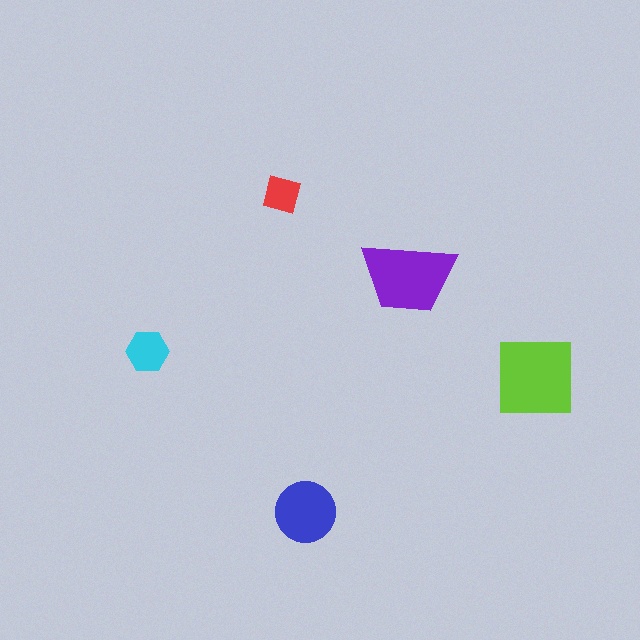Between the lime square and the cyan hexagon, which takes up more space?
The lime square.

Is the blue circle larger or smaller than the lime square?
Smaller.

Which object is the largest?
The lime square.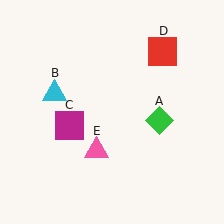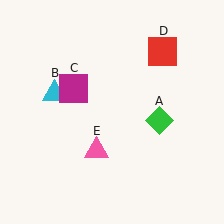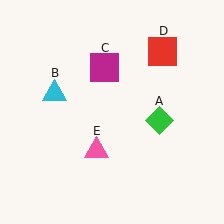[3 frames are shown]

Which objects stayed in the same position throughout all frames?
Green diamond (object A) and cyan triangle (object B) and red square (object D) and pink triangle (object E) remained stationary.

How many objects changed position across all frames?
1 object changed position: magenta square (object C).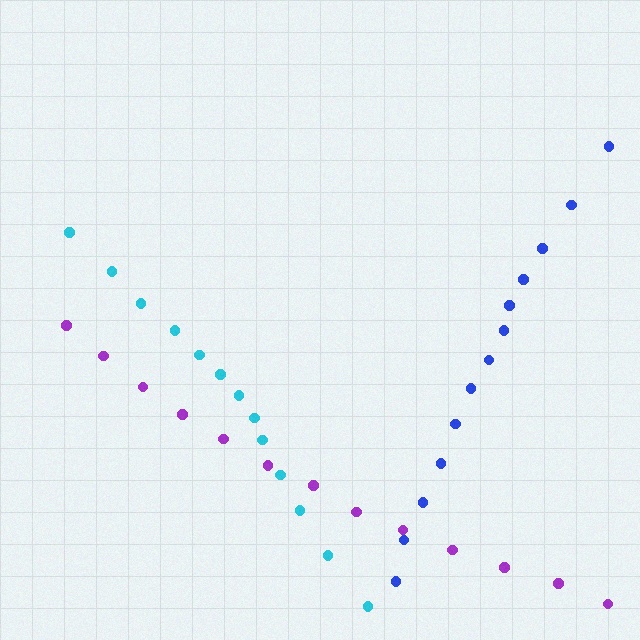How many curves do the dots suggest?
There are 3 distinct paths.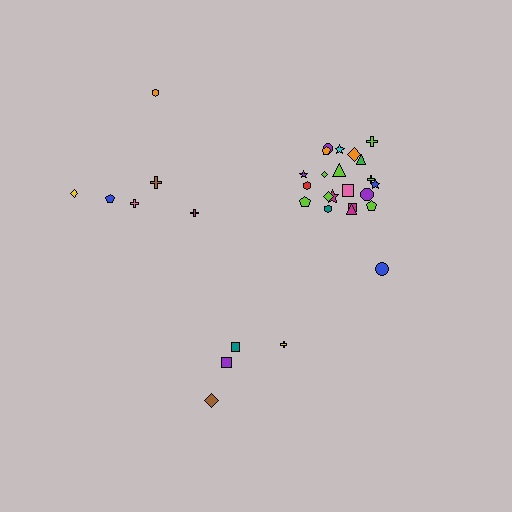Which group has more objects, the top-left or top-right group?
The top-right group.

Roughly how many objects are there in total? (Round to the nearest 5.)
Roughly 30 objects in total.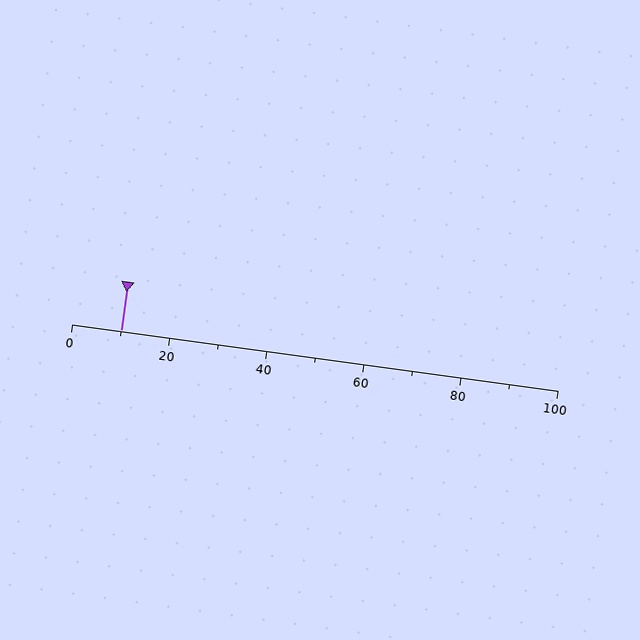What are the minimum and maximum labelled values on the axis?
The axis runs from 0 to 100.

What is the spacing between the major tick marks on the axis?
The major ticks are spaced 20 apart.